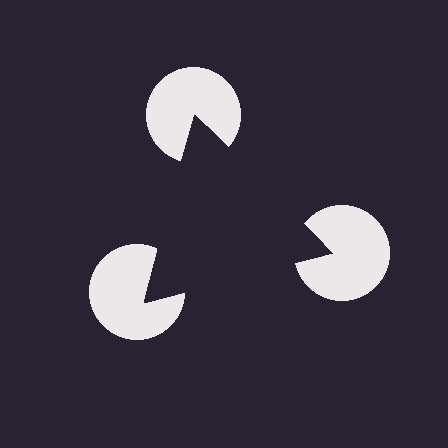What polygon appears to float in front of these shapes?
An illusory triangle — its edges are inferred from the aligned wedge cuts in the pac-man discs, not physically drawn.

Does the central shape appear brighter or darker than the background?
It typically appears slightly darker than the background, even though no actual brightness change is drawn.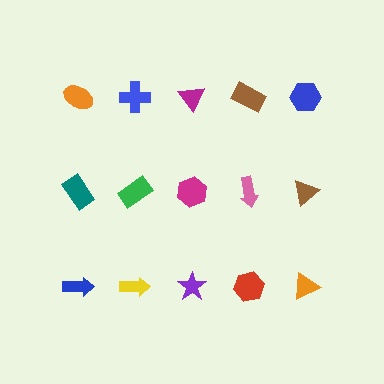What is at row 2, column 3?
A magenta hexagon.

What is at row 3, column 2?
A yellow arrow.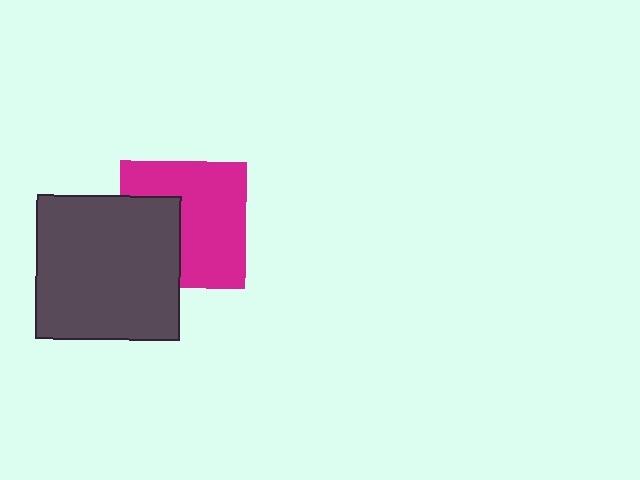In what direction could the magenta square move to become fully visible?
The magenta square could move right. That would shift it out from behind the dark gray square entirely.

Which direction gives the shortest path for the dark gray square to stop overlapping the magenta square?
Moving left gives the shortest separation.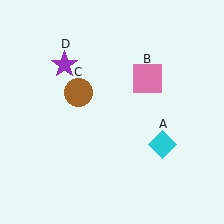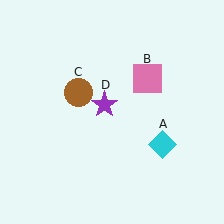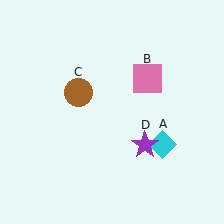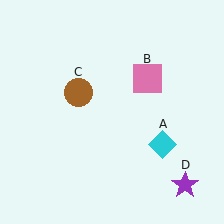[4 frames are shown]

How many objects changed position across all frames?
1 object changed position: purple star (object D).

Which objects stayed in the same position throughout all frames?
Cyan diamond (object A) and pink square (object B) and brown circle (object C) remained stationary.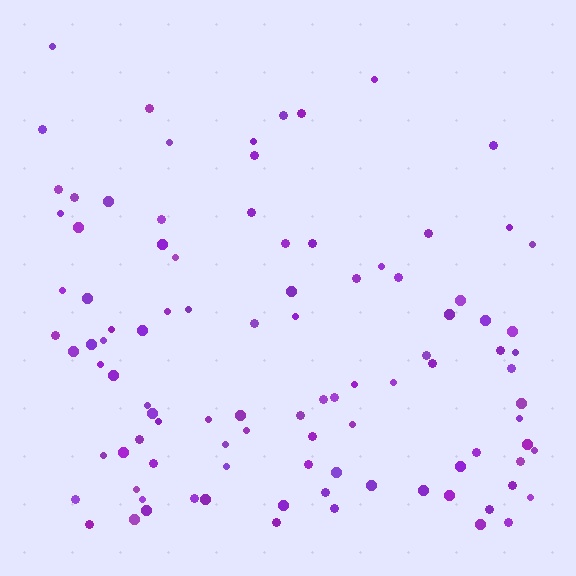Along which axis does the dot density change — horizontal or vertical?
Vertical.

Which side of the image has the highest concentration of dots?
The bottom.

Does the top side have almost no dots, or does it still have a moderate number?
Still a moderate number, just noticeably fewer than the bottom.